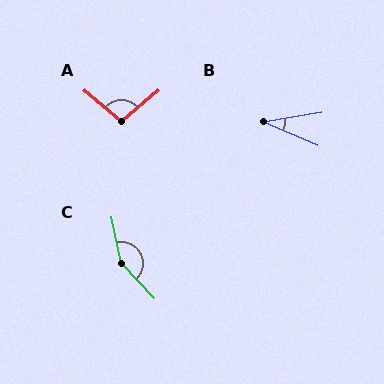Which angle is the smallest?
B, at approximately 33 degrees.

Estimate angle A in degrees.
Approximately 100 degrees.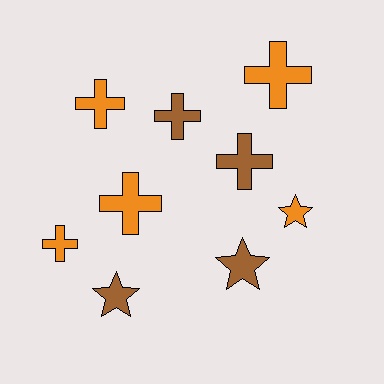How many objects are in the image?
There are 9 objects.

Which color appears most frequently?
Orange, with 5 objects.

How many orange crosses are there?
There are 4 orange crosses.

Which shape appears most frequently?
Cross, with 6 objects.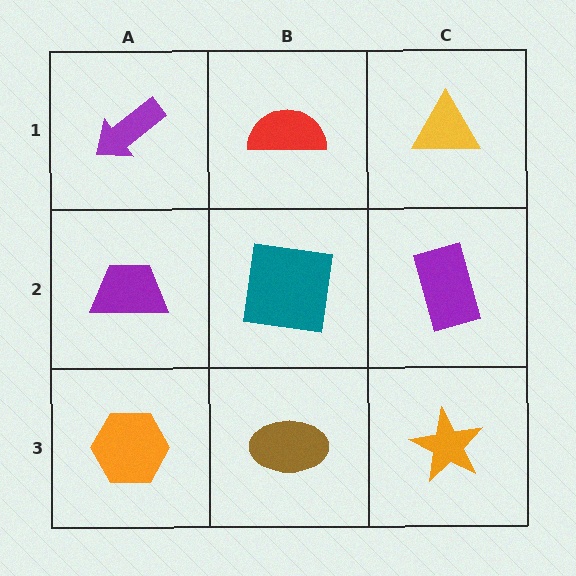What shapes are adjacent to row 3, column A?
A purple trapezoid (row 2, column A), a brown ellipse (row 3, column B).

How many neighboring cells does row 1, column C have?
2.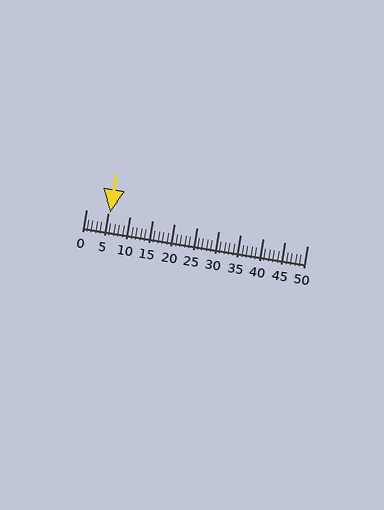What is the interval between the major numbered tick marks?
The major tick marks are spaced 5 units apart.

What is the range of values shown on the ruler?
The ruler shows values from 0 to 50.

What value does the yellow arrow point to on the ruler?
The yellow arrow points to approximately 6.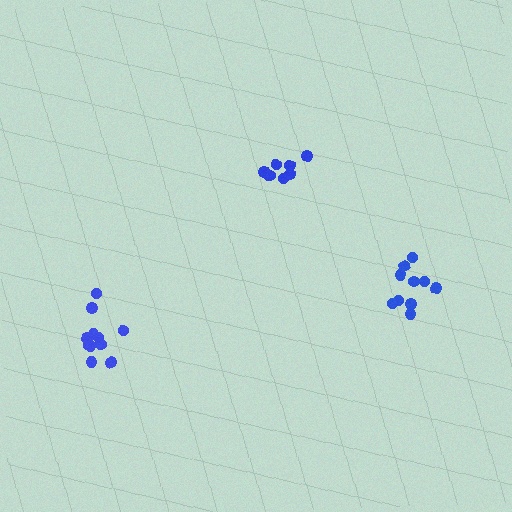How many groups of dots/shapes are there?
There are 3 groups.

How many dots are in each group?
Group 1: 7 dots, Group 2: 10 dots, Group 3: 12 dots (29 total).